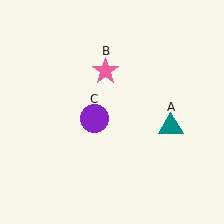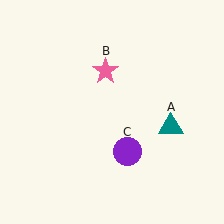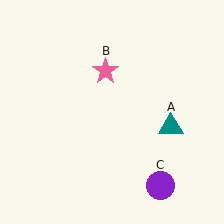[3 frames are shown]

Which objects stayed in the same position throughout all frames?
Teal triangle (object A) and pink star (object B) remained stationary.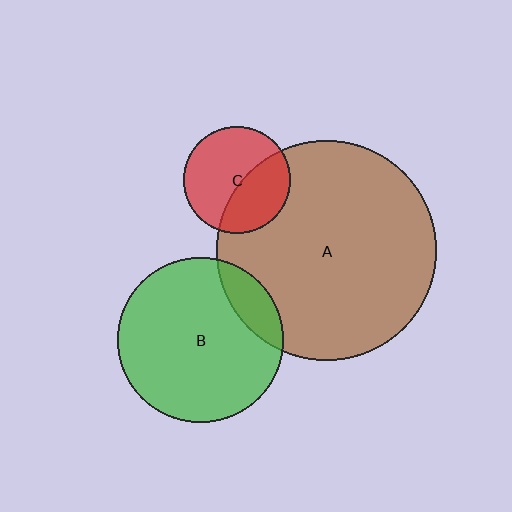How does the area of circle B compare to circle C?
Approximately 2.4 times.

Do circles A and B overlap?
Yes.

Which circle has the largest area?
Circle A (brown).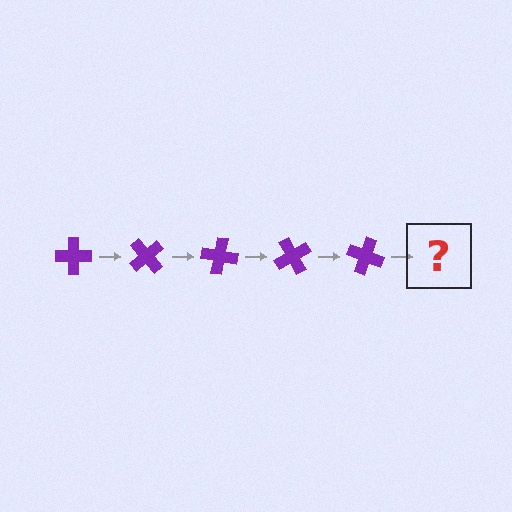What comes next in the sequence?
The next element should be a purple cross rotated 250 degrees.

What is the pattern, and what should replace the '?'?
The pattern is that the cross rotates 50 degrees each step. The '?' should be a purple cross rotated 250 degrees.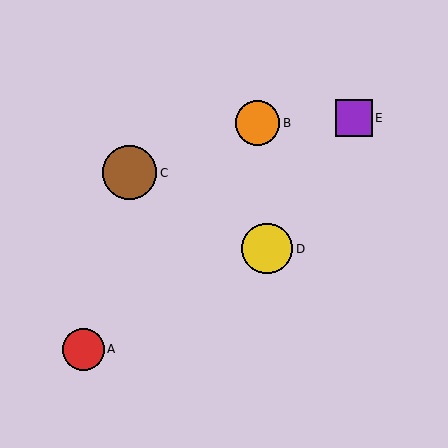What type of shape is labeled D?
Shape D is a yellow circle.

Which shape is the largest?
The brown circle (labeled C) is the largest.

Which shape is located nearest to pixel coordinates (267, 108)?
The orange circle (labeled B) at (257, 123) is nearest to that location.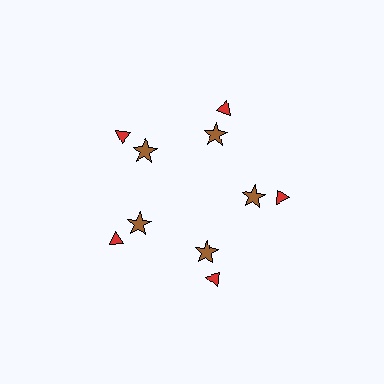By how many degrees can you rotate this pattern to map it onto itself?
The pattern maps onto itself every 72 degrees of rotation.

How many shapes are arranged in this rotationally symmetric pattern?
There are 10 shapes, arranged in 5 groups of 2.